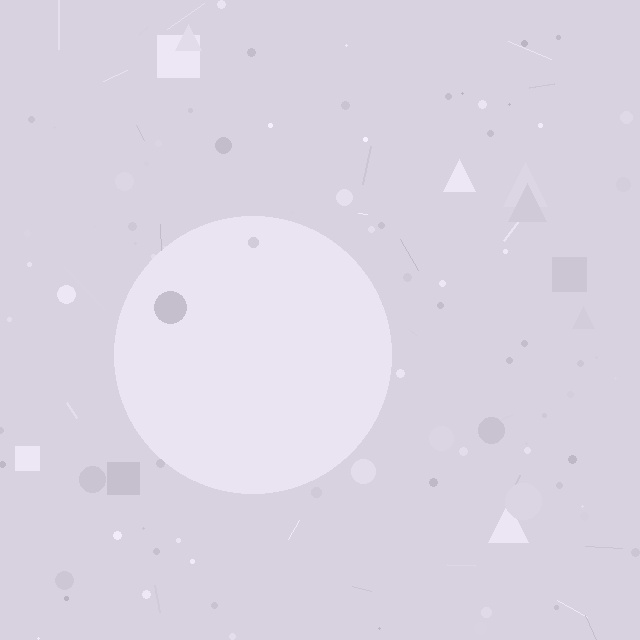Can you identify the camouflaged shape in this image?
The camouflaged shape is a circle.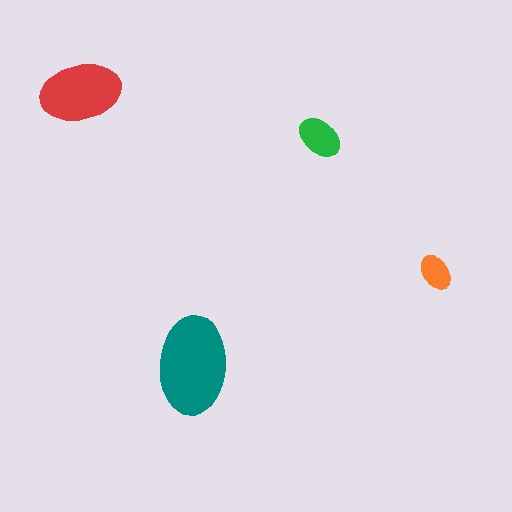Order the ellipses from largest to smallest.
the teal one, the red one, the green one, the orange one.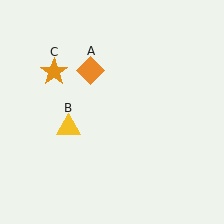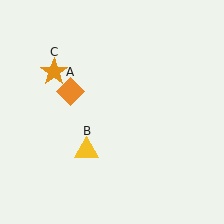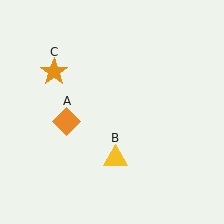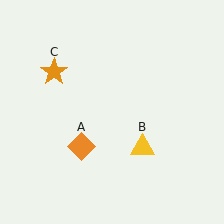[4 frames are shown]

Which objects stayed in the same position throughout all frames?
Orange star (object C) remained stationary.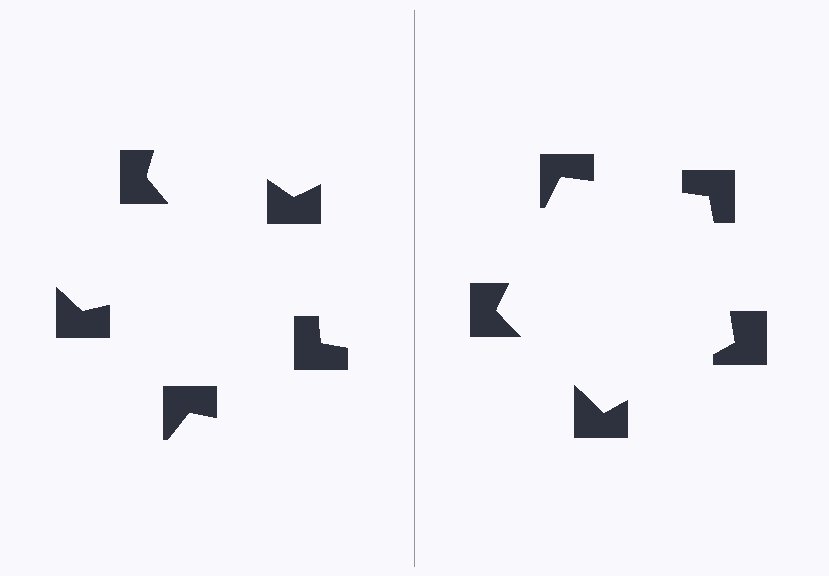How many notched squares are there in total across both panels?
10 — 5 on each side.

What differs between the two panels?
The notched squares are positioned identically on both sides; only the wedge orientations differ. On the right they align to a pentagon; on the left they are misaligned.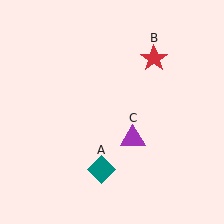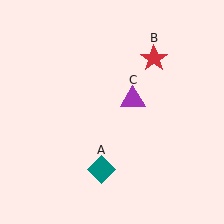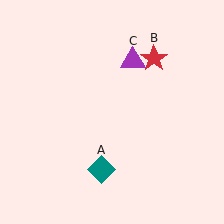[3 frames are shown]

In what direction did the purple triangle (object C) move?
The purple triangle (object C) moved up.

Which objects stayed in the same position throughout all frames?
Teal diamond (object A) and red star (object B) remained stationary.